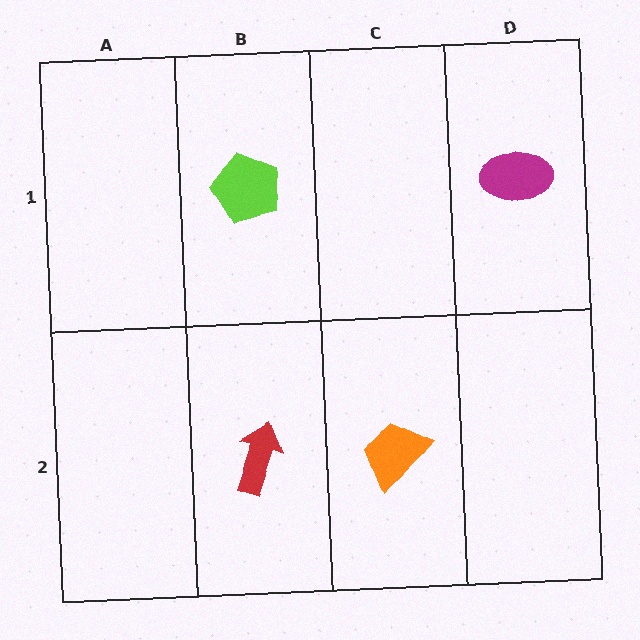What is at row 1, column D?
A magenta ellipse.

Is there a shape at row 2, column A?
No, that cell is empty.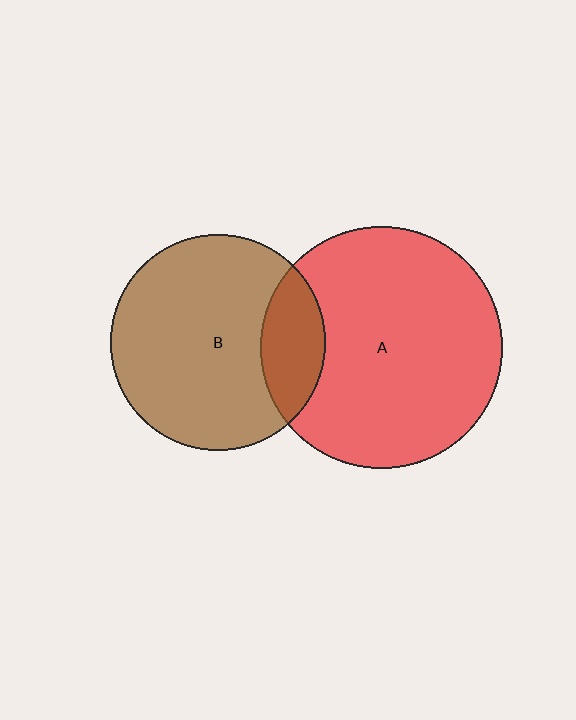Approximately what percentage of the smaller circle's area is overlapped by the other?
Approximately 20%.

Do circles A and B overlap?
Yes.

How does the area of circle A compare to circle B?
Approximately 1.3 times.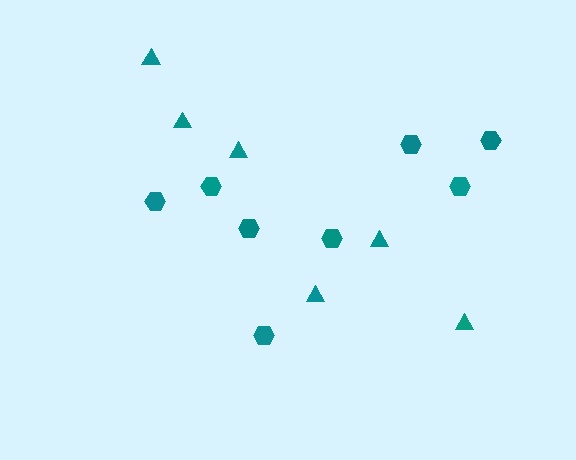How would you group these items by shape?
There are 2 groups: one group of hexagons (8) and one group of triangles (6).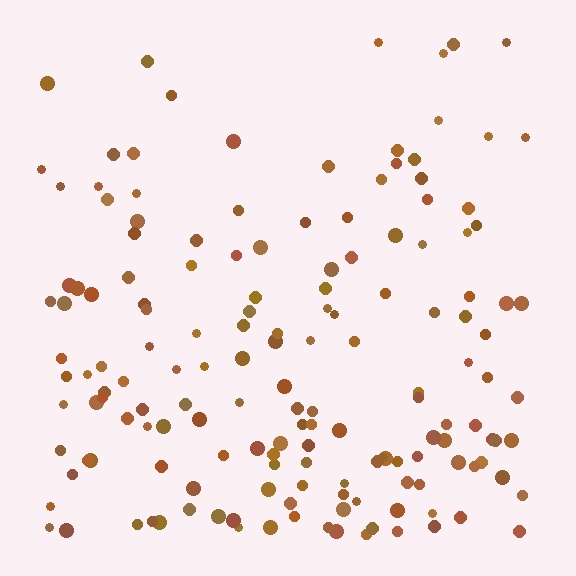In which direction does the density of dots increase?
From top to bottom, with the bottom side densest.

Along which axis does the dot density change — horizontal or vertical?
Vertical.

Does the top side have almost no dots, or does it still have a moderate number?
Still a moderate number, just noticeably fewer than the bottom.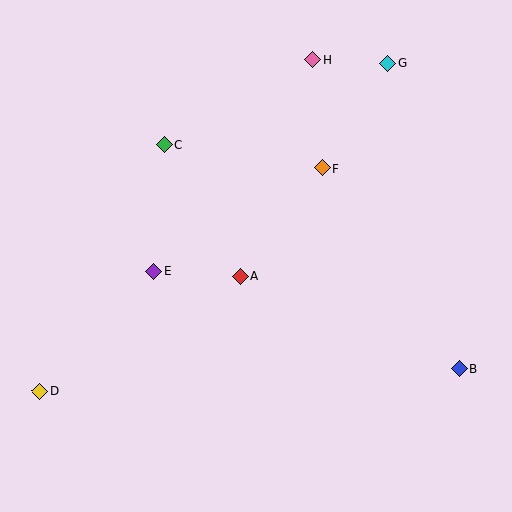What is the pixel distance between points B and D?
The distance between B and D is 420 pixels.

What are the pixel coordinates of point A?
Point A is at (240, 276).